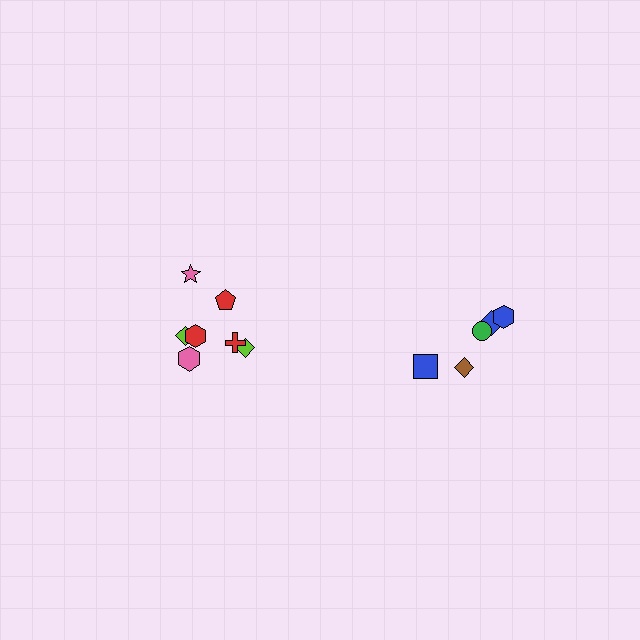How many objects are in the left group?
There are 7 objects.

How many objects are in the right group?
There are 5 objects.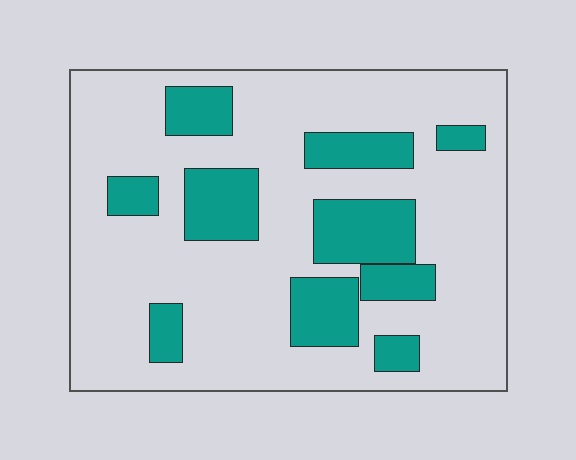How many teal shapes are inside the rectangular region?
10.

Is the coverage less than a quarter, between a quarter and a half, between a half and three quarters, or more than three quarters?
Less than a quarter.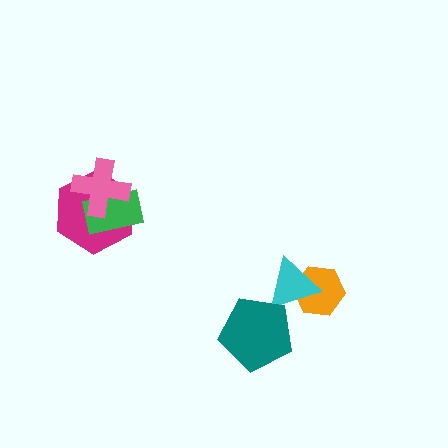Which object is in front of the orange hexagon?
The cyan triangle is in front of the orange hexagon.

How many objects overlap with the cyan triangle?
2 objects overlap with the cyan triangle.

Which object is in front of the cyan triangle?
The teal pentagon is in front of the cyan triangle.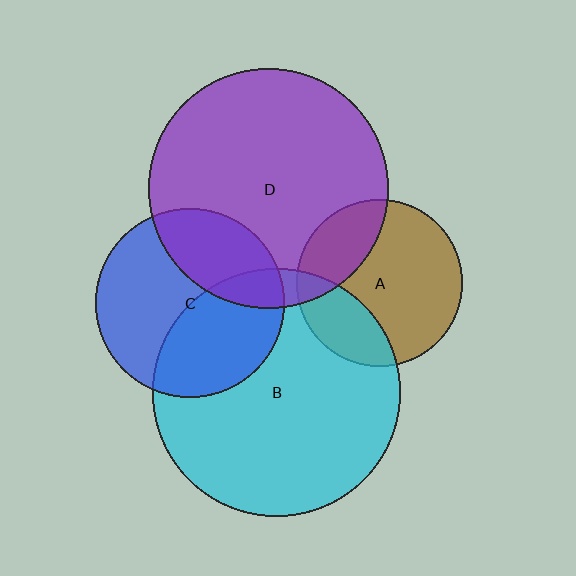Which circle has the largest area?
Circle B (cyan).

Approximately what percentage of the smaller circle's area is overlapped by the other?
Approximately 30%.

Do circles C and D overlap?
Yes.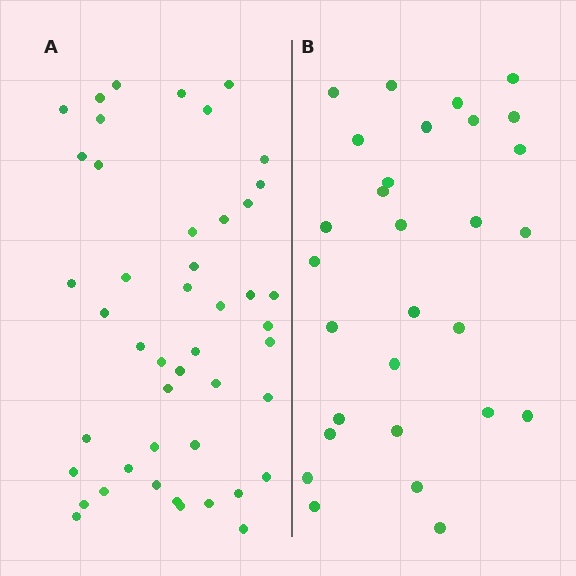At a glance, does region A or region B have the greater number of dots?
Region A (the left region) has more dots.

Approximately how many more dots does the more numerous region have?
Region A has approximately 15 more dots than region B.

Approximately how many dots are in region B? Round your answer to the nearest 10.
About 30 dots. (The exact count is 29, which rounds to 30.)